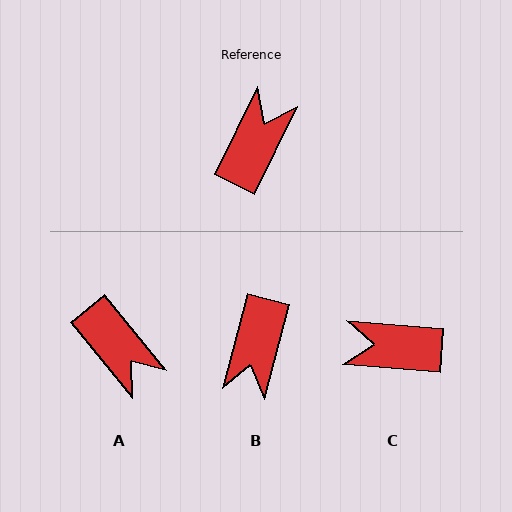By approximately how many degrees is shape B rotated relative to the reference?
Approximately 169 degrees clockwise.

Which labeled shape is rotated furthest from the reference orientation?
B, about 169 degrees away.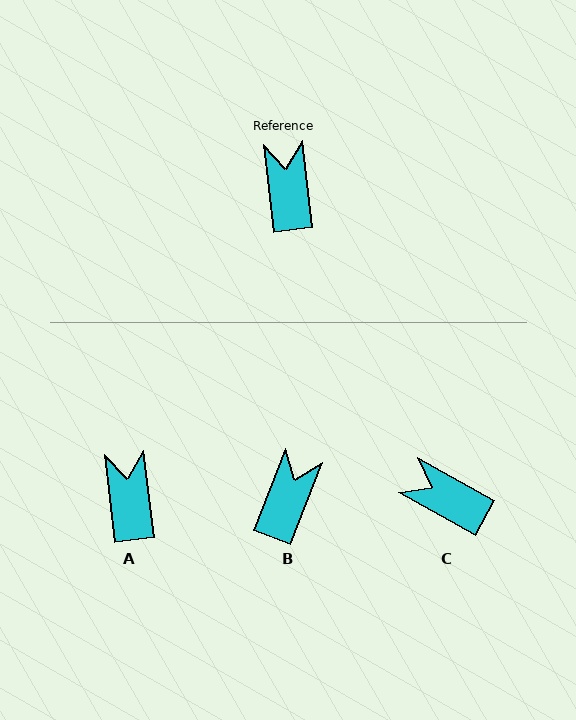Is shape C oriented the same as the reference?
No, it is off by about 54 degrees.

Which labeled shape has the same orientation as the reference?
A.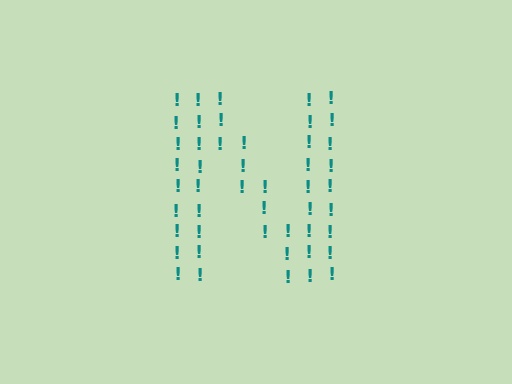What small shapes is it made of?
It is made of small exclamation marks.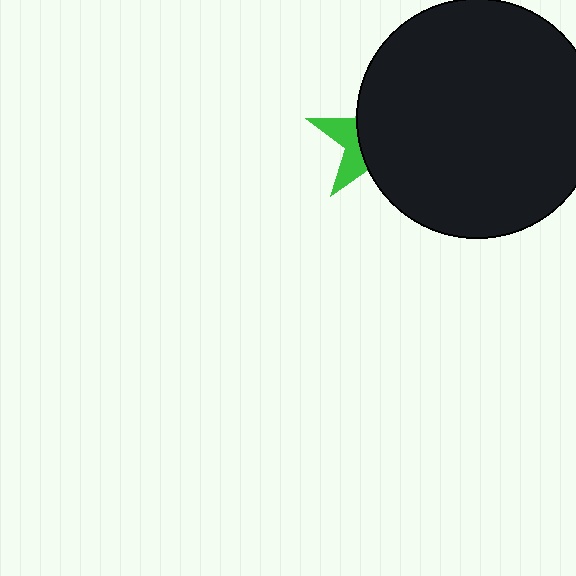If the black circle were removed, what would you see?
You would see the complete green star.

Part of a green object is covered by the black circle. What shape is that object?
It is a star.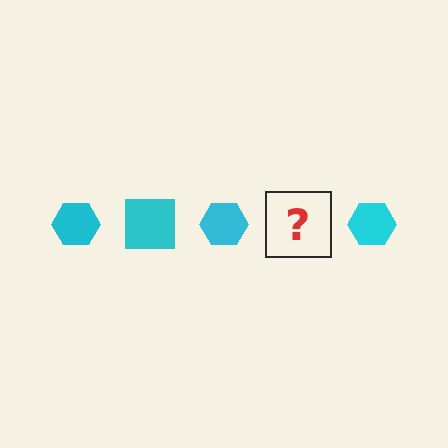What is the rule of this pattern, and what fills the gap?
The rule is that the pattern cycles through hexagon, square shapes in cyan. The gap should be filled with a cyan square.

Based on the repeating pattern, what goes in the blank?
The blank should be a cyan square.